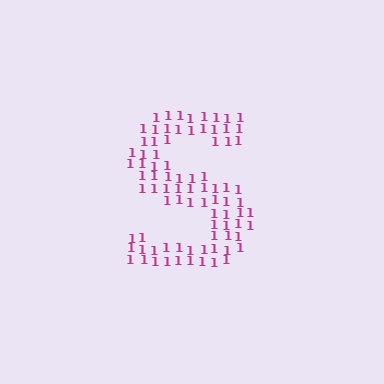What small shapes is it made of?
It is made of small digit 1's.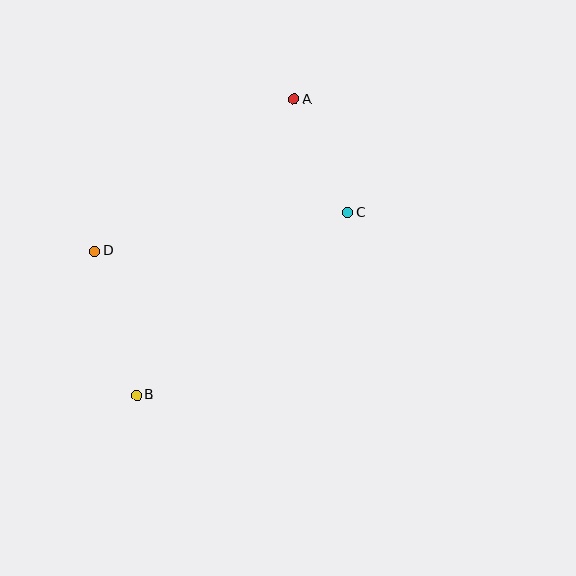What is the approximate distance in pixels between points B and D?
The distance between B and D is approximately 150 pixels.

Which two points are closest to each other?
Points A and C are closest to each other.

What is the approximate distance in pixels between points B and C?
The distance between B and C is approximately 279 pixels.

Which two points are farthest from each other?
Points A and B are farthest from each other.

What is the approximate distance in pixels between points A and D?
The distance between A and D is approximately 251 pixels.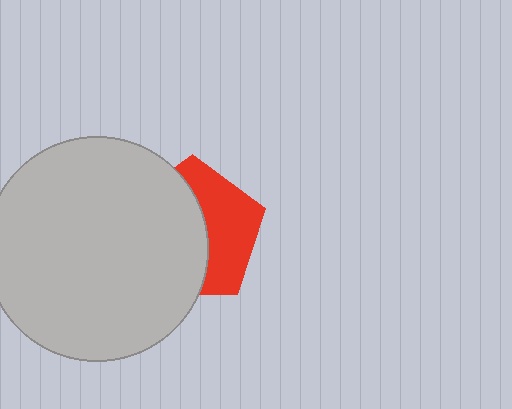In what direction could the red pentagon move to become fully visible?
The red pentagon could move right. That would shift it out from behind the light gray circle entirely.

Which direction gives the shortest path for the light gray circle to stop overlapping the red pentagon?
Moving left gives the shortest separation.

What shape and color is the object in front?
The object in front is a light gray circle.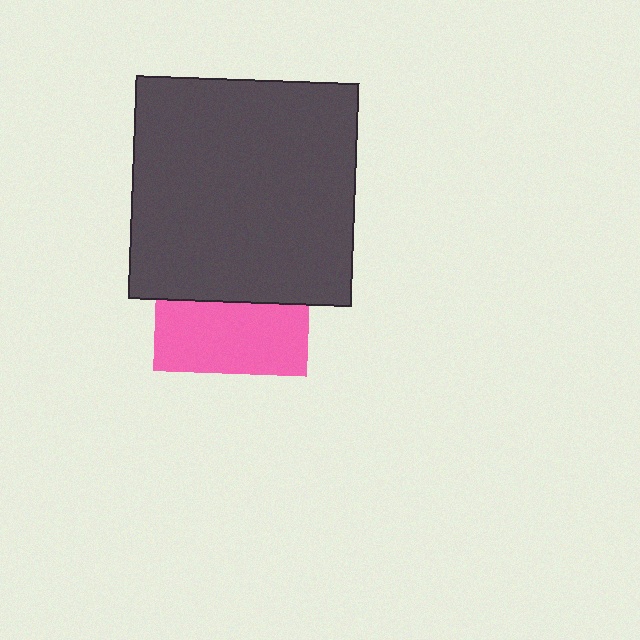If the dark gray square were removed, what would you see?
You would see the complete pink square.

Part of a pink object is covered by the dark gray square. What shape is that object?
It is a square.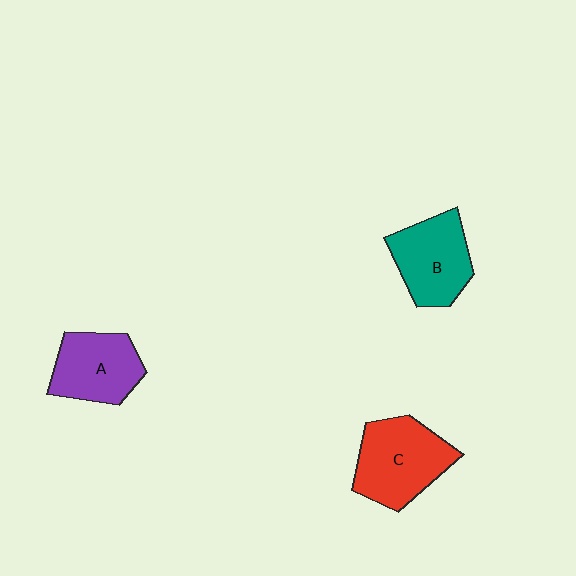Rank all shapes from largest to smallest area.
From largest to smallest: C (red), B (teal), A (purple).